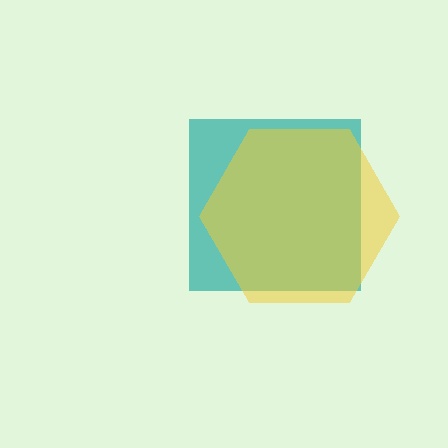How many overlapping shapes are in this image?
There are 2 overlapping shapes in the image.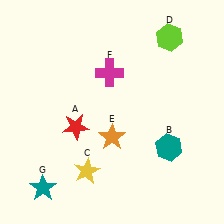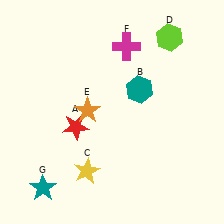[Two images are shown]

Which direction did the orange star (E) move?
The orange star (E) moved up.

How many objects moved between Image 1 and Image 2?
3 objects moved between the two images.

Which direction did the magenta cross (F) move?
The magenta cross (F) moved up.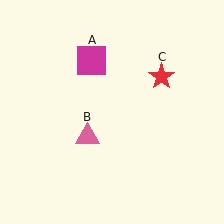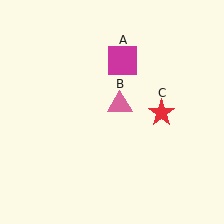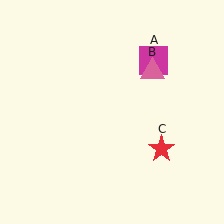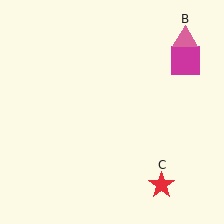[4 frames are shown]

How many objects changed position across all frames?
3 objects changed position: magenta square (object A), pink triangle (object B), red star (object C).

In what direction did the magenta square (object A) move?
The magenta square (object A) moved right.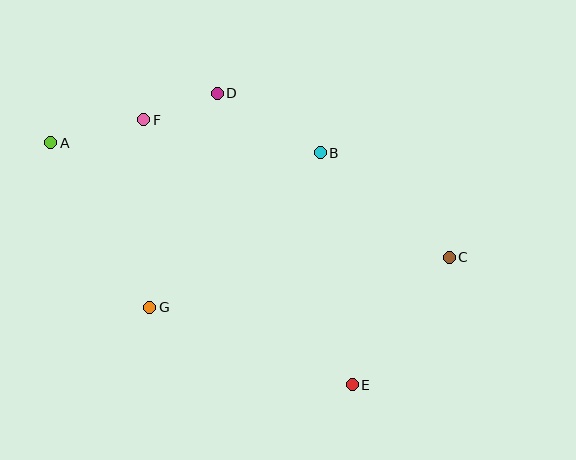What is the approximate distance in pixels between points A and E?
The distance between A and E is approximately 387 pixels.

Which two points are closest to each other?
Points D and F are closest to each other.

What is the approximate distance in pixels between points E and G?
The distance between E and G is approximately 217 pixels.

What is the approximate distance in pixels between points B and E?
The distance between B and E is approximately 234 pixels.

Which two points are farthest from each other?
Points A and C are farthest from each other.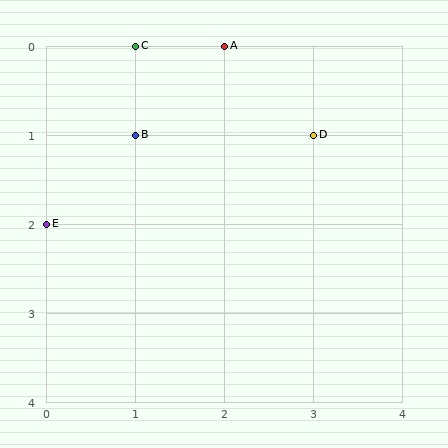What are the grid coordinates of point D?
Point D is at grid coordinates (3, 1).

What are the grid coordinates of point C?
Point C is at grid coordinates (1, 0).